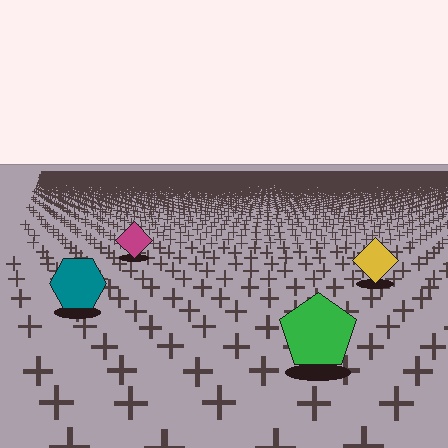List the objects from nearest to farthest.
From nearest to farthest: the green pentagon, the teal hexagon, the yellow diamond, the magenta diamond.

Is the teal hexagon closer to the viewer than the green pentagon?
No. The green pentagon is closer — you can tell from the texture gradient: the ground texture is coarser near it.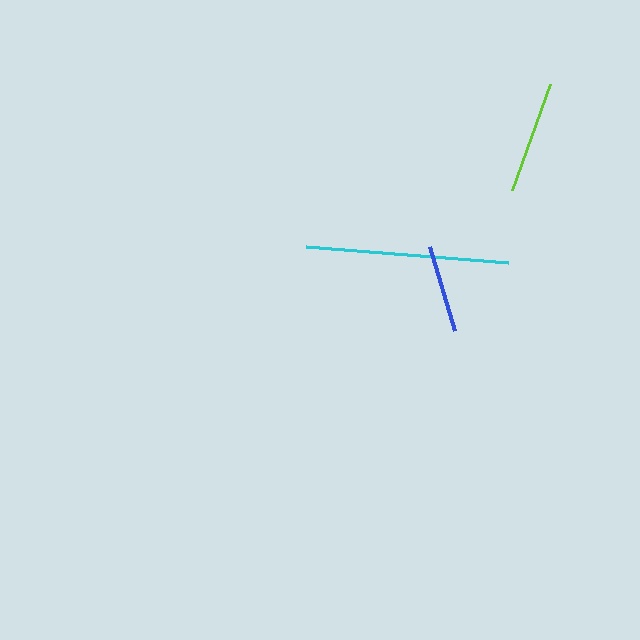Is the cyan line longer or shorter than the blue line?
The cyan line is longer than the blue line.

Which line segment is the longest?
The cyan line is the longest at approximately 202 pixels.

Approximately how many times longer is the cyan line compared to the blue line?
The cyan line is approximately 2.3 times the length of the blue line.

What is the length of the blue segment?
The blue segment is approximately 88 pixels long.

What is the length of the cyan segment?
The cyan segment is approximately 202 pixels long.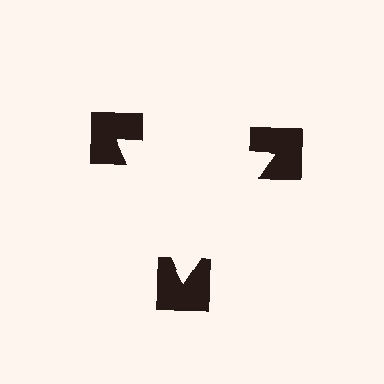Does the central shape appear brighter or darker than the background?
It typically appears slightly brighter than the background, even though no actual brightness change is drawn.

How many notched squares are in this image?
There are 3 — one at each vertex of the illusory triangle.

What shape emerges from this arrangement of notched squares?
An illusory triangle — its edges are inferred from the aligned wedge cuts in the notched squares, not physically drawn.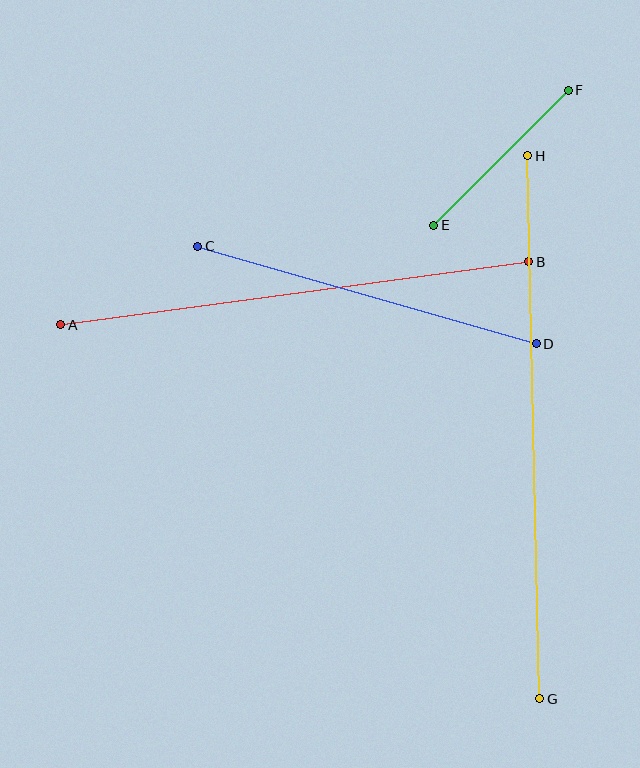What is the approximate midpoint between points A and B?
The midpoint is at approximately (295, 293) pixels.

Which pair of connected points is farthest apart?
Points G and H are farthest apart.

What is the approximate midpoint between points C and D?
The midpoint is at approximately (367, 295) pixels.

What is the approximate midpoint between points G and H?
The midpoint is at approximately (534, 427) pixels.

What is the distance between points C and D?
The distance is approximately 352 pixels.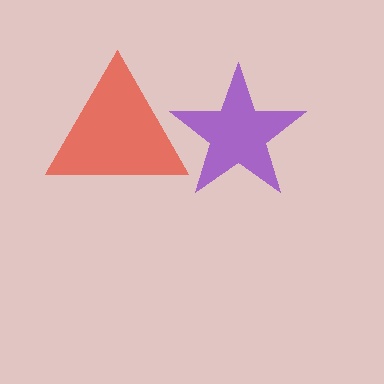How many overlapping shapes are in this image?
There are 2 overlapping shapes in the image.